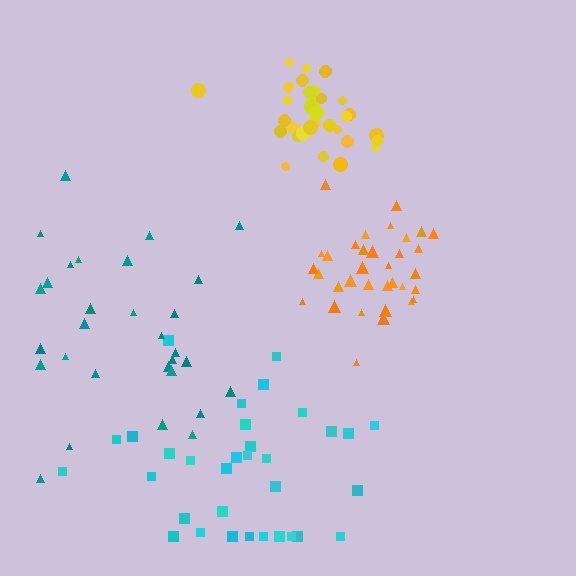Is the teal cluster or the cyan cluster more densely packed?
Teal.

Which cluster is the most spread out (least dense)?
Cyan.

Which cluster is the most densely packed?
Yellow.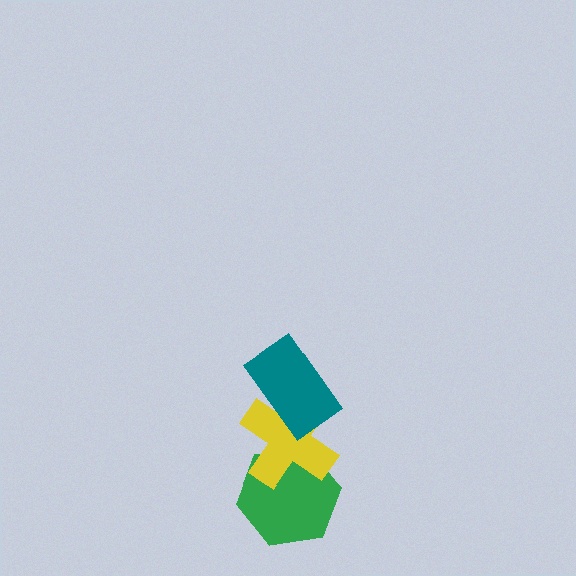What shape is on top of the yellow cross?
The teal rectangle is on top of the yellow cross.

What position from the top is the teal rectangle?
The teal rectangle is 1st from the top.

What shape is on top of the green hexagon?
The yellow cross is on top of the green hexagon.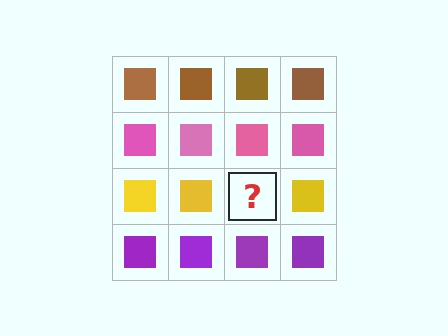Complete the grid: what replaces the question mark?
The question mark should be replaced with a yellow square.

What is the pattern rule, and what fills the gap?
The rule is that each row has a consistent color. The gap should be filled with a yellow square.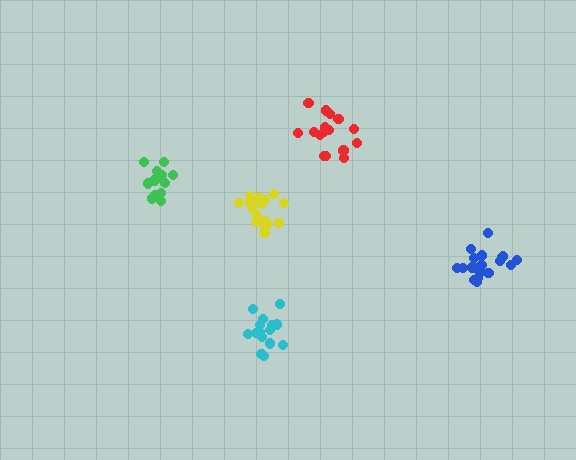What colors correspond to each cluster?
The clusters are colored: green, cyan, blue, yellow, red.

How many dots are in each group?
Group 1: 14 dots, Group 2: 15 dots, Group 3: 18 dots, Group 4: 18 dots, Group 5: 16 dots (81 total).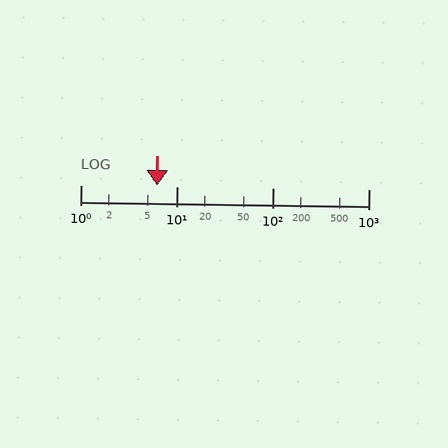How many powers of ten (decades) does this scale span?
The scale spans 3 decades, from 1 to 1000.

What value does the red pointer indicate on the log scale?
The pointer indicates approximately 6.2.